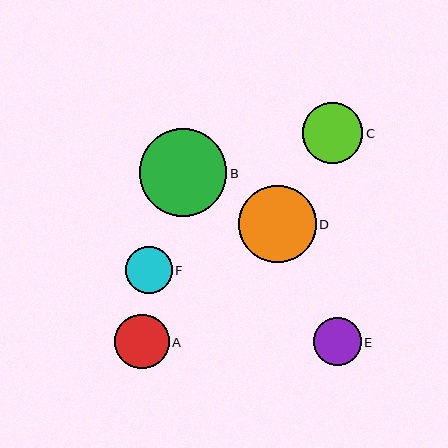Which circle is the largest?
Circle B is the largest with a size of approximately 88 pixels.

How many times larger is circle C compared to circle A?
Circle C is approximately 1.1 times the size of circle A.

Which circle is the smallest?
Circle F is the smallest with a size of approximately 47 pixels.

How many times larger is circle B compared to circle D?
Circle B is approximately 1.1 times the size of circle D.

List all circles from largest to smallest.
From largest to smallest: B, D, C, A, E, F.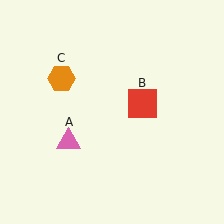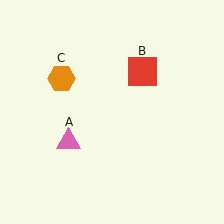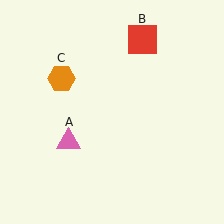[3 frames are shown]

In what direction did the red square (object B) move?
The red square (object B) moved up.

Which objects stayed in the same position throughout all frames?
Pink triangle (object A) and orange hexagon (object C) remained stationary.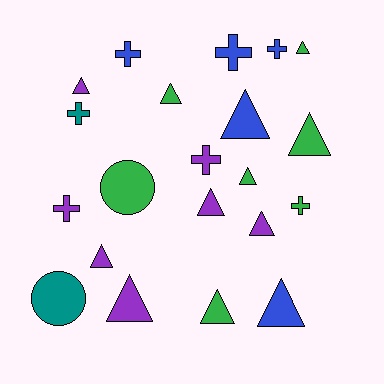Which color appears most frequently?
Green, with 7 objects.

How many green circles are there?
There is 1 green circle.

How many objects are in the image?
There are 21 objects.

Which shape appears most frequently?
Triangle, with 12 objects.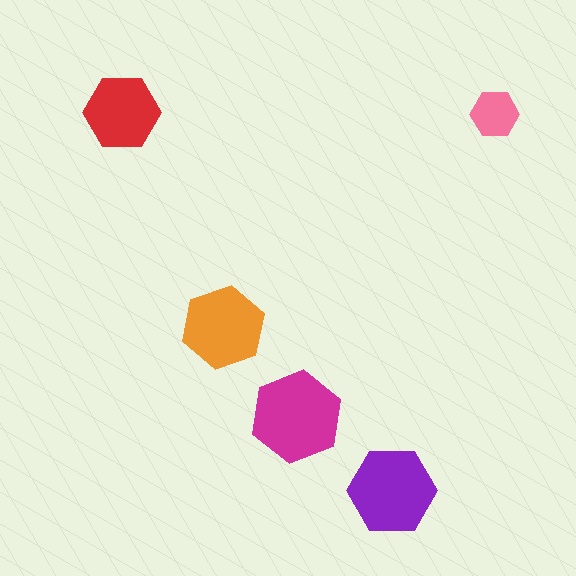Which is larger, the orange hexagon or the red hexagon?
The orange one.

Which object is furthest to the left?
The red hexagon is leftmost.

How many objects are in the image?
There are 5 objects in the image.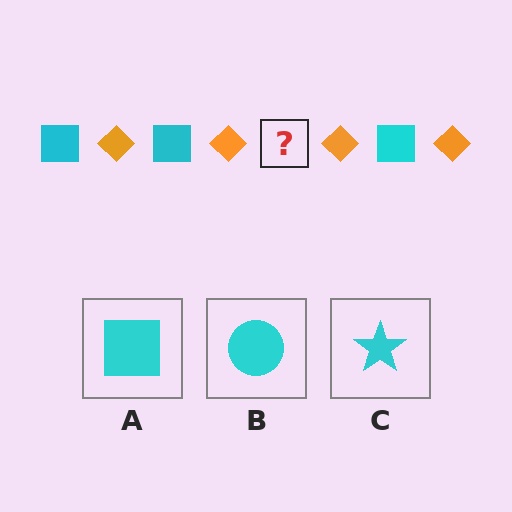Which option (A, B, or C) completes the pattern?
A.